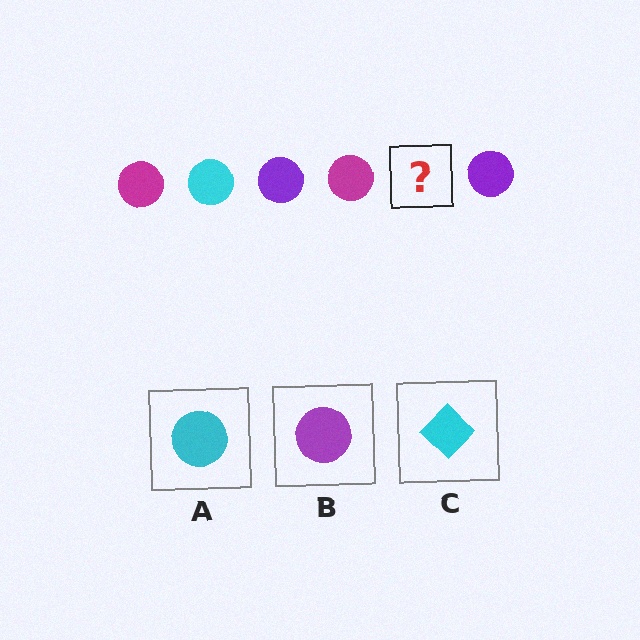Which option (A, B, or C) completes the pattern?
A.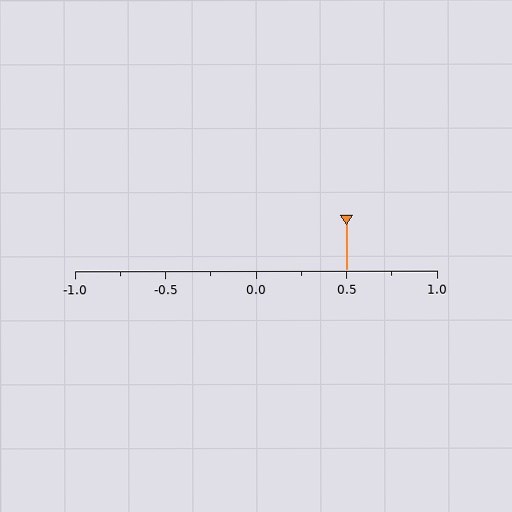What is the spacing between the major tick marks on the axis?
The major ticks are spaced 0.5 apart.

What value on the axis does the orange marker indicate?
The marker indicates approximately 0.5.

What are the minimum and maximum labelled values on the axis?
The axis runs from -1.0 to 1.0.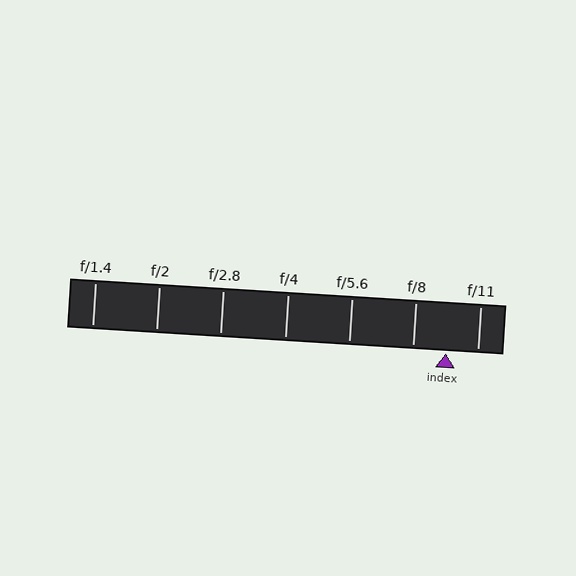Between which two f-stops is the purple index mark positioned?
The index mark is between f/8 and f/11.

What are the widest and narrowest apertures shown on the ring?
The widest aperture shown is f/1.4 and the narrowest is f/11.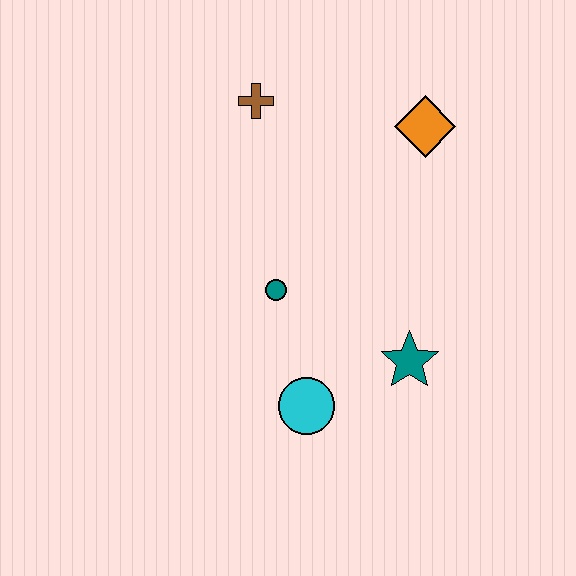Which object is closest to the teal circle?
The cyan circle is closest to the teal circle.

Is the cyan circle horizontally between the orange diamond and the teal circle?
Yes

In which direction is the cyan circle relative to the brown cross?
The cyan circle is below the brown cross.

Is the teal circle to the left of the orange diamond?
Yes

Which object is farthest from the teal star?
The brown cross is farthest from the teal star.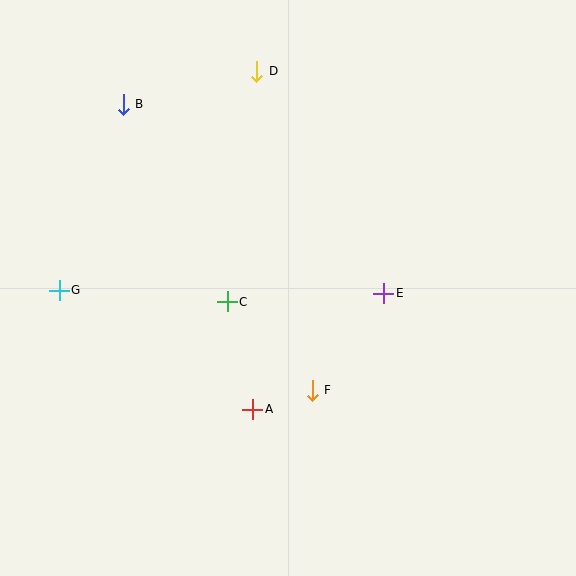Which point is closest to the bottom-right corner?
Point F is closest to the bottom-right corner.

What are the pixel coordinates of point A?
Point A is at (253, 409).